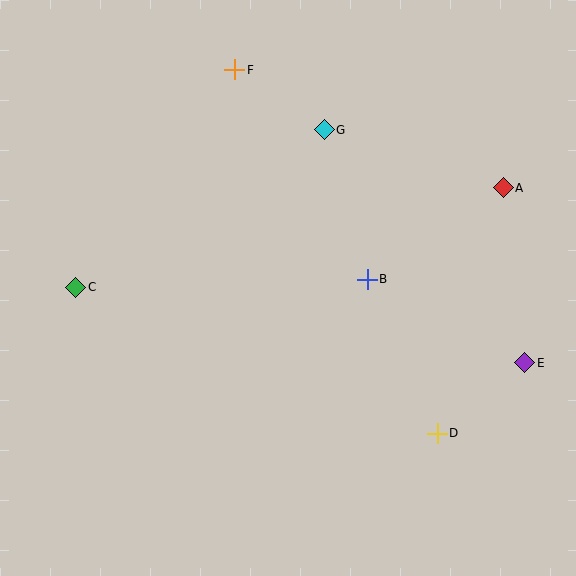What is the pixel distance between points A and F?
The distance between A and F is 293 pixels.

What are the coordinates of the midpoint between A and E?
The midpoint between A and E is at (514, 275).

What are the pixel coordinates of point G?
Point G is at (324, 130).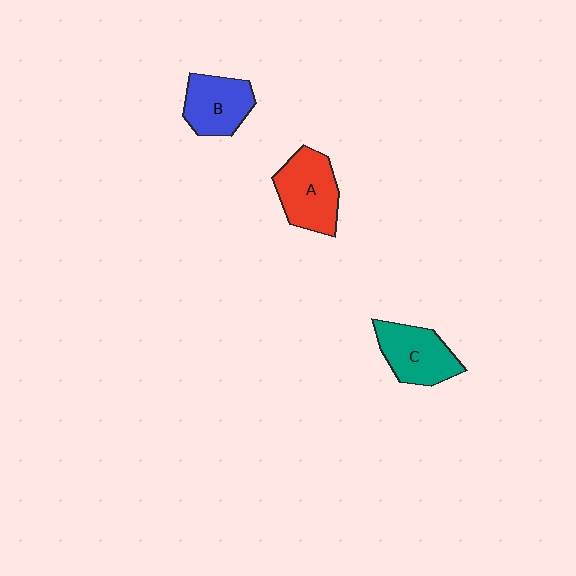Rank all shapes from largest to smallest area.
From largest to smallest: A (red), C (teal), B (blue).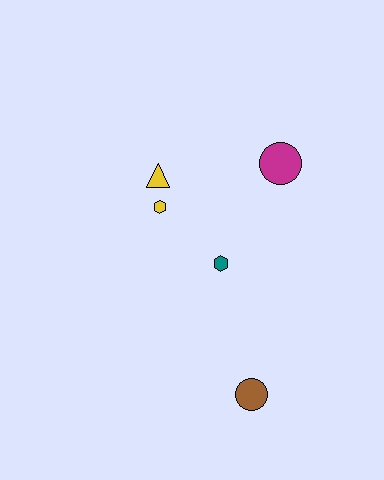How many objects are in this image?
There are 5 objects.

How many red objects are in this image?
There are no red objects.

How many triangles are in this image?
There is 1 triangle.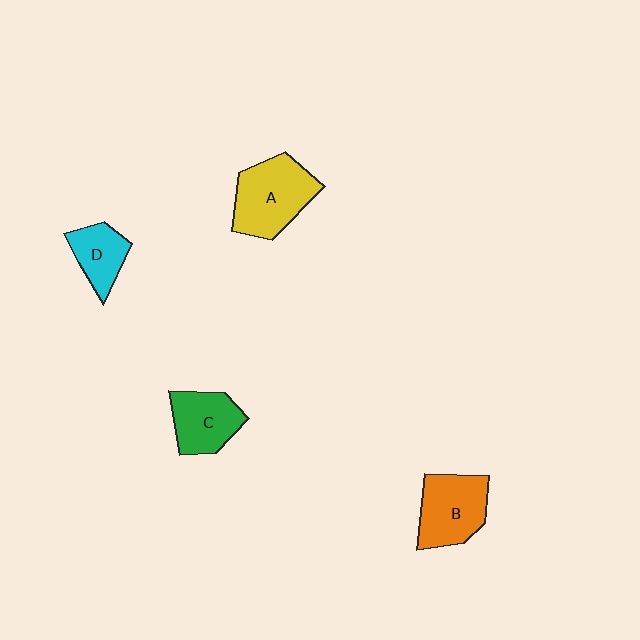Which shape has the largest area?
Shape A (yellow).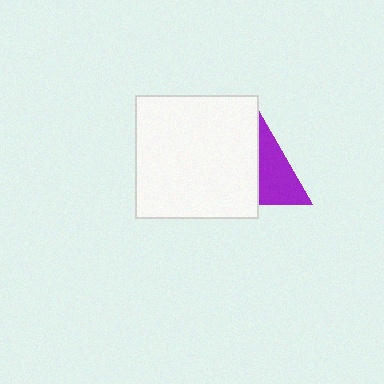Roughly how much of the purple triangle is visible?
About half of it is visible (roughly 48%).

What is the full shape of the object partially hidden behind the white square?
The partially hidden object is a purple triangle.